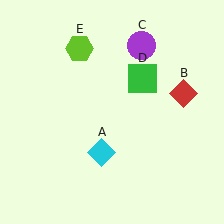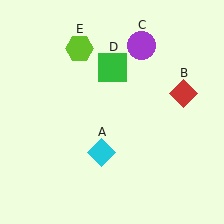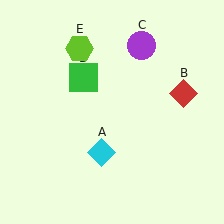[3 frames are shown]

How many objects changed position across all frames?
1 object changed position: green square (object D).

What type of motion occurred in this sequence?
The green square (object D) rotated counterclockwise around the center of the scene.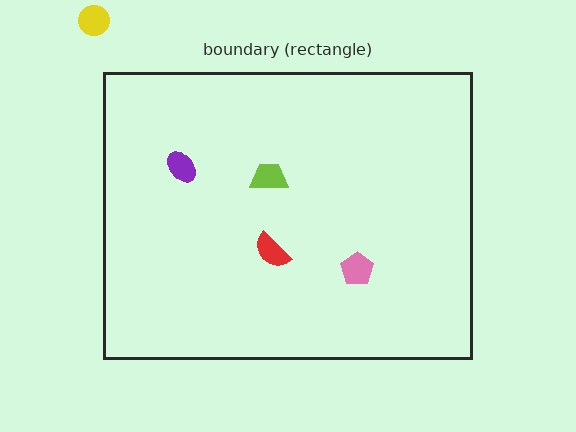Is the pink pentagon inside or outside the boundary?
Inside.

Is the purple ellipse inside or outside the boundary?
Inside.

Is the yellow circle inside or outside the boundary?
Outside.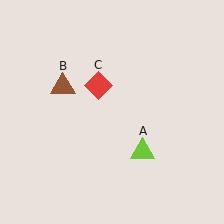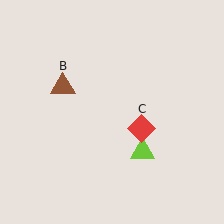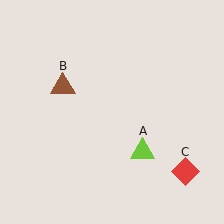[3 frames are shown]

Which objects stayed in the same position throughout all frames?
Lime triangle (object A) and brown triangle (object B) remained stationary.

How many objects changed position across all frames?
1 object changed position: red diamond (object C).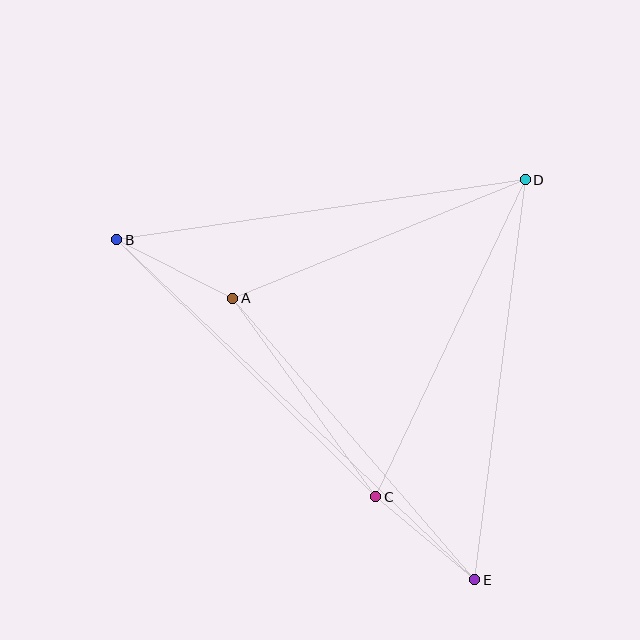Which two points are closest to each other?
Points C and E are closest to each other.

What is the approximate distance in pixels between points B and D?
The distance between B and D is approximately 413 pixels.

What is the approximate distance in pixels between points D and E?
The distance between D and E is approximately 403 pixels.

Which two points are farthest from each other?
Points B and E are farthest from each other.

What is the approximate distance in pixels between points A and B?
The distance between A and B is approximately 129 pixels.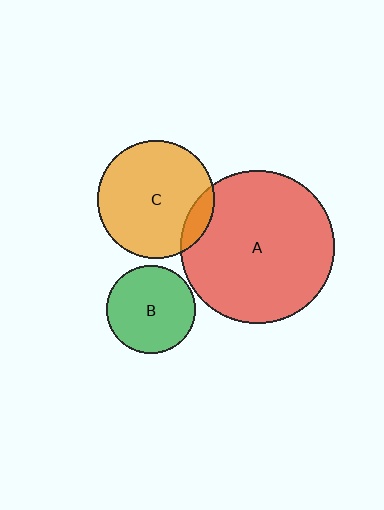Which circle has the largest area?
Circle A (red).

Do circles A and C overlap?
Yes.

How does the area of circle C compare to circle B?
Approximately 1.8 times.